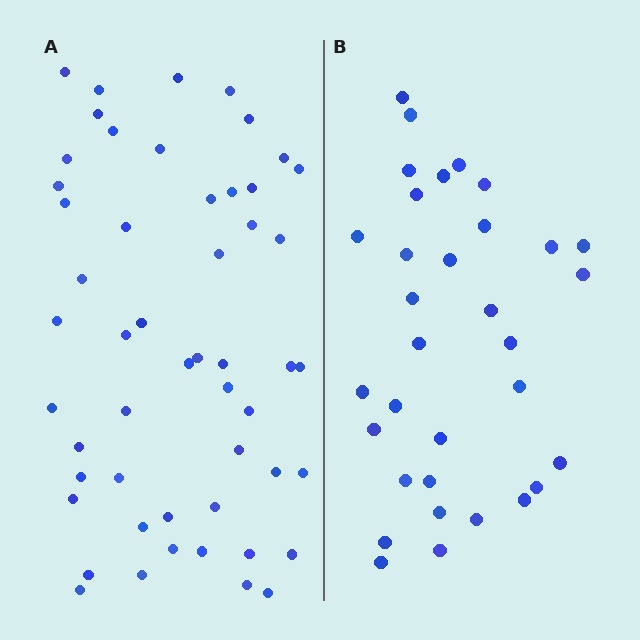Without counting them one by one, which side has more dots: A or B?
Region A (the left region) has more dots.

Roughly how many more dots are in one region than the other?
Region A has approximately 20 more dots than region B.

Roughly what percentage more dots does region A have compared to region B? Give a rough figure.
About 60% more.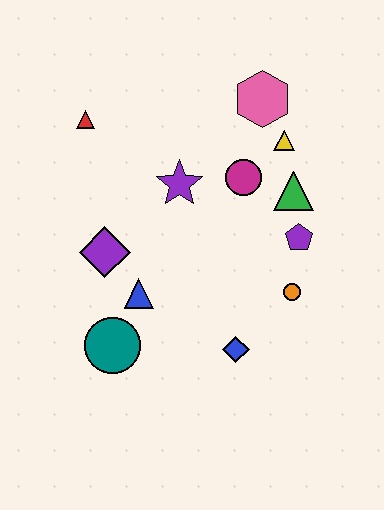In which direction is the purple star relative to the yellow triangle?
The purple star is to the left of the yellow triangle.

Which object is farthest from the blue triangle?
The pink hexagon is farthest from the blue triangle.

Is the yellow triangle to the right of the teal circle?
Yes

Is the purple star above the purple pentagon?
Yes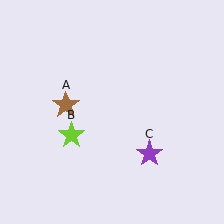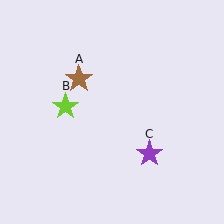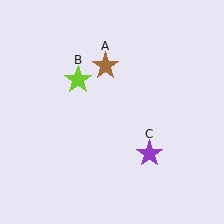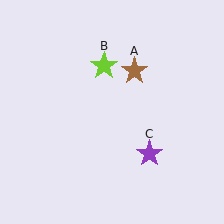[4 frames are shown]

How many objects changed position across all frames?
2 objects changed position: brown star (object A), lime star (object B).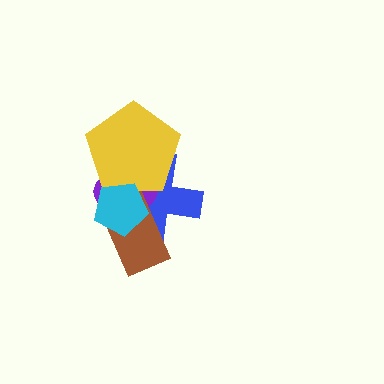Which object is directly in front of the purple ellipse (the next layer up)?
The brown rectangle is directly in front of the purple ellipse.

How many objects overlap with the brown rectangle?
3 objects overlap with the brown rectangle.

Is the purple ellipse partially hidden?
Yes, it is partially covered by another shape.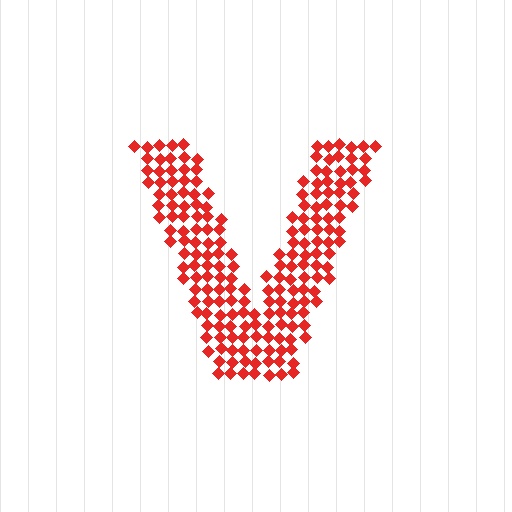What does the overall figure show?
The overall figure shows the letter V.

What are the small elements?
The small elements are diamonds.